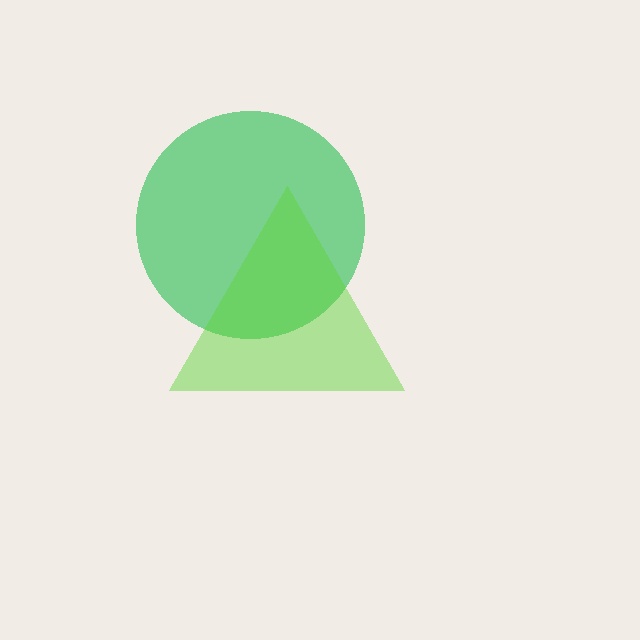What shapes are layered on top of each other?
The layered shapes are: a green circle, a lime triangle.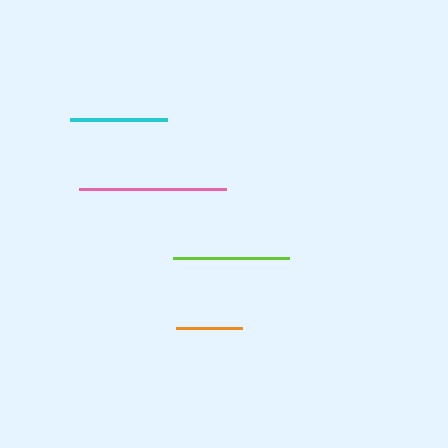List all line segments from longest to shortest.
From longest to shortest: pink, lime, cyan, orange.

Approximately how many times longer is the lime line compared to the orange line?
The lime line is approximately 1.8 times the length of the orange line.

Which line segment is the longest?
The pink line is the longest at approximately 147 pixels.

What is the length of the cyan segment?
The cyan segment is approximately 97 pixels long.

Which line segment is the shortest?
The orange line is the shortest at approximately 65 pixels.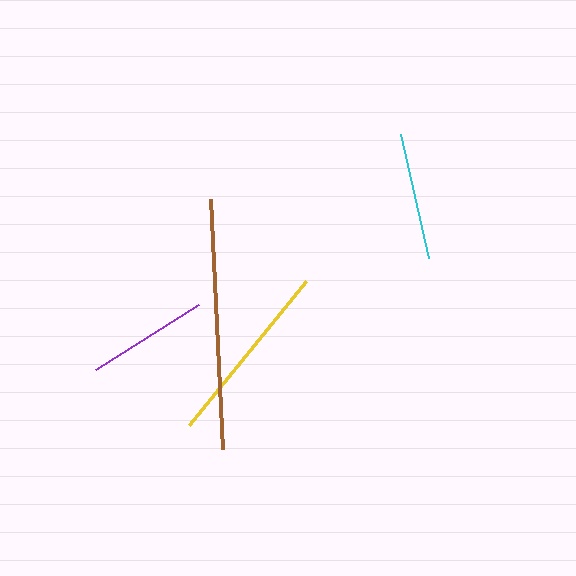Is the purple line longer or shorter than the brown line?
The brown line is longer than the purple line.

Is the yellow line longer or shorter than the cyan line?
The yellow line is longer than the cyan line.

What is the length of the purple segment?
The purple segment is approximately 122 pixels long.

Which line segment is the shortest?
The purple line is the shortest at approximately 122 pixels.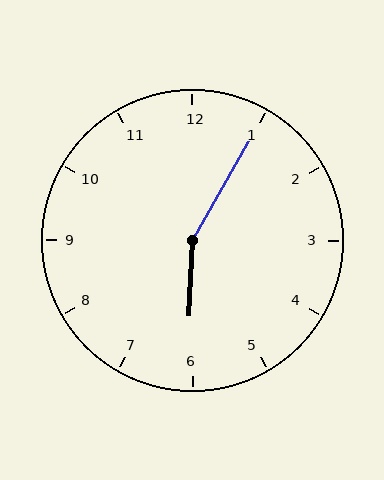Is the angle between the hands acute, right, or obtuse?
It is obtuse.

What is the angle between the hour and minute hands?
Approximately 152 degrees.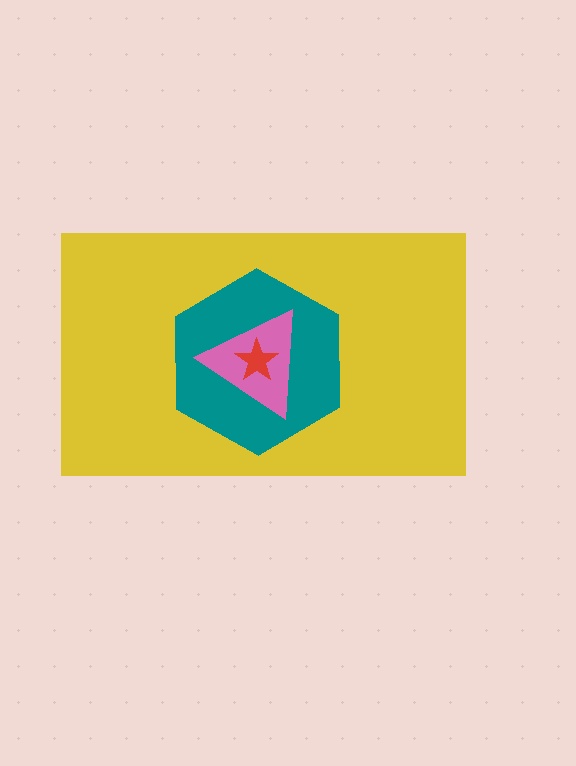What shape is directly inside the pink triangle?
The red star.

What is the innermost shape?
The red star.